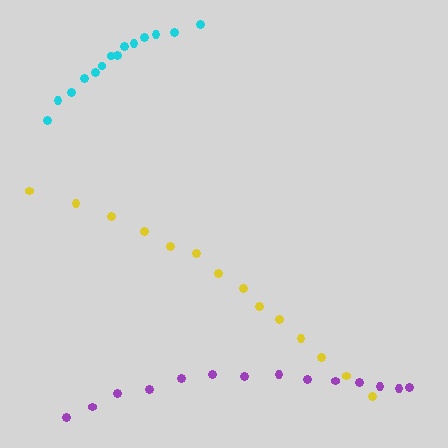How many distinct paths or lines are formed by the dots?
There are 3 distinct paths.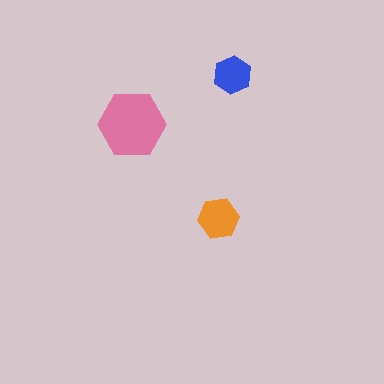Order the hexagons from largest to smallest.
the pink one, the orange one, the blue one.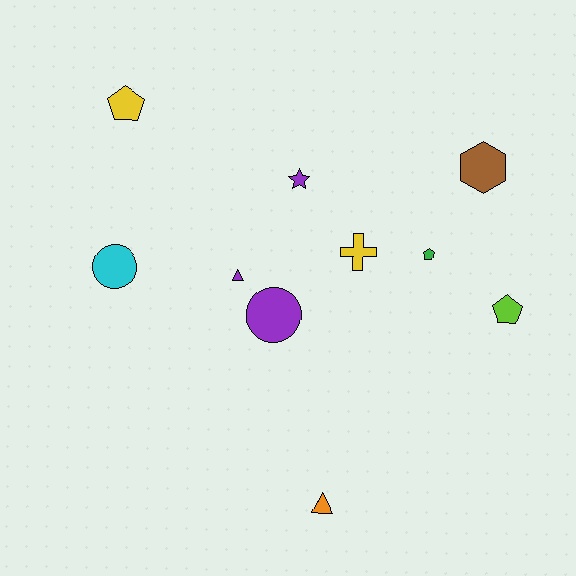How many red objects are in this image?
There are no red objects.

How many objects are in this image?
There are 10 objects.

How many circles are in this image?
There are 2 circles.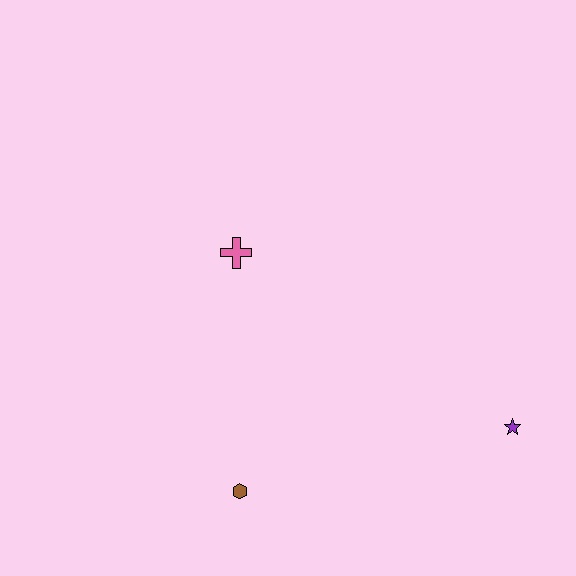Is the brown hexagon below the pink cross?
Yes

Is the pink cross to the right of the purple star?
No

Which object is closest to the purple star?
The brown hexagon is closest to the purple star.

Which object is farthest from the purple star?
The pink cross is farthest from the purple star.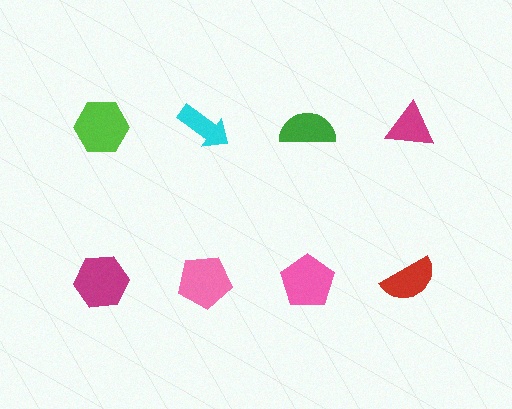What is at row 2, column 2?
A pink pentagon.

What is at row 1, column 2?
A cyan arrow.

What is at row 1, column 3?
A green semicircle.